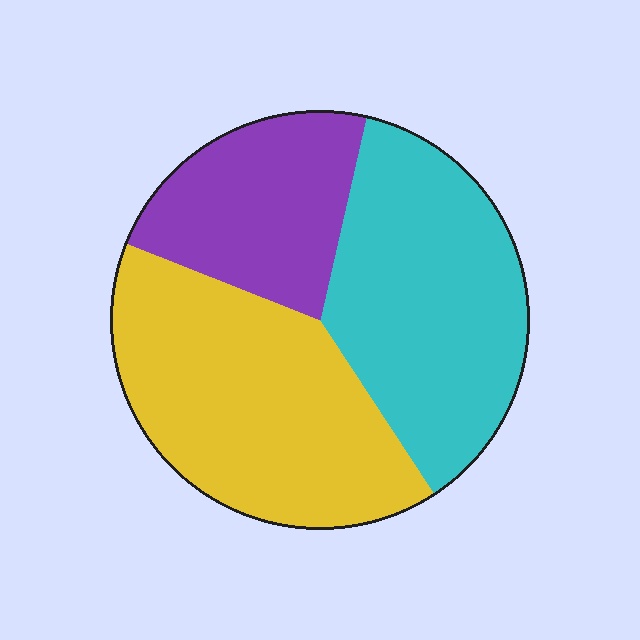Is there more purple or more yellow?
Yellow.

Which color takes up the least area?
Purple, at roughly 25%.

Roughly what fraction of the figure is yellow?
Yellow takes up about two fifths (2/5) of the figure.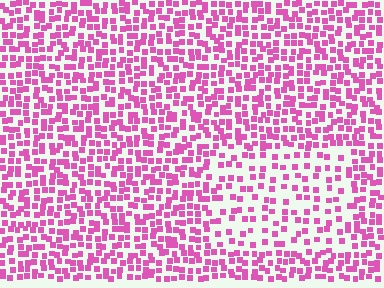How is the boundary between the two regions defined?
The boundary is defined by a change in element density (approximately 1.9x ratio). All elements are the same color, size, and shape.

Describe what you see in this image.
The image contains small pink elements arranged at two different densities. A rectangle-shaped region is visible where the elements are less densely packed than the surrounding area.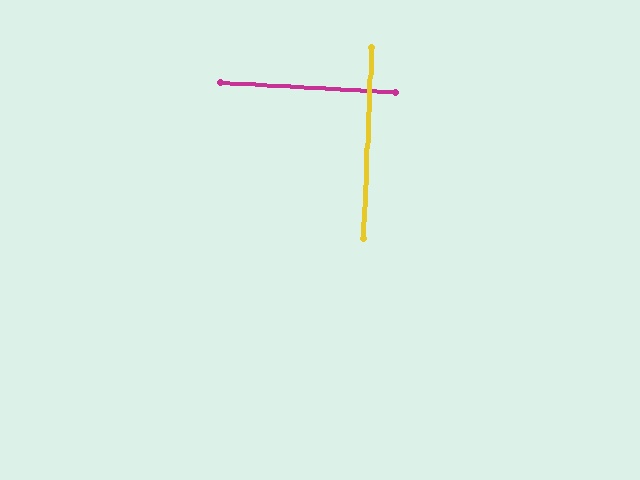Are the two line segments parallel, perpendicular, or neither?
Perpendicular — they meet at approximately 89°.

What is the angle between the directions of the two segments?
Approximately 89 degrees.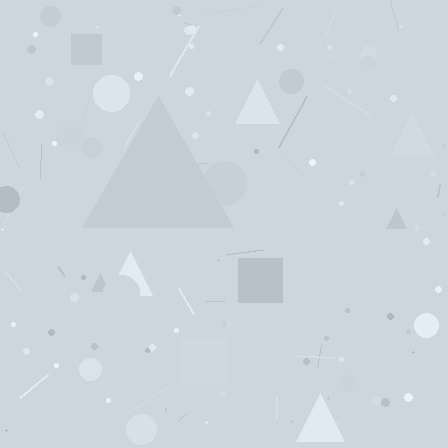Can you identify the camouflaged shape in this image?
The camouflaged shape is a triangle.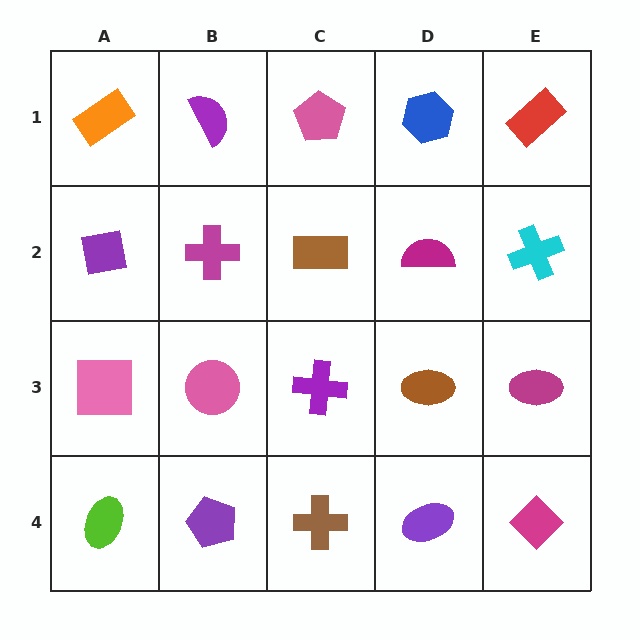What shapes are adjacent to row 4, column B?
A pink circle (row 3, column B), a lime ellipse (row 4, column A), a brown cross (row 4, column C).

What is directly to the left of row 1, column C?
A purple semicircle.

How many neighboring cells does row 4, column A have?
2.